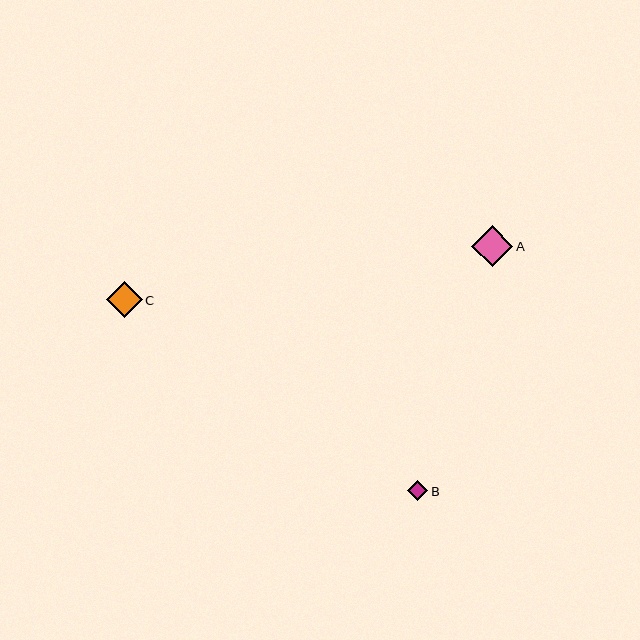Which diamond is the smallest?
Diamond B is the smallest with a size of approximately 20 pixels.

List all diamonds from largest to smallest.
From largest to smallest: A, C, B.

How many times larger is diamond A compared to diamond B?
Diamond A is approximately 2.0 times the size of diamond B.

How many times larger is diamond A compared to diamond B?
Diamond A is approximately 2.0 times the size of diamond B.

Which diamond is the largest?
Diamond A is the largest with a size of approximately 41 pixels.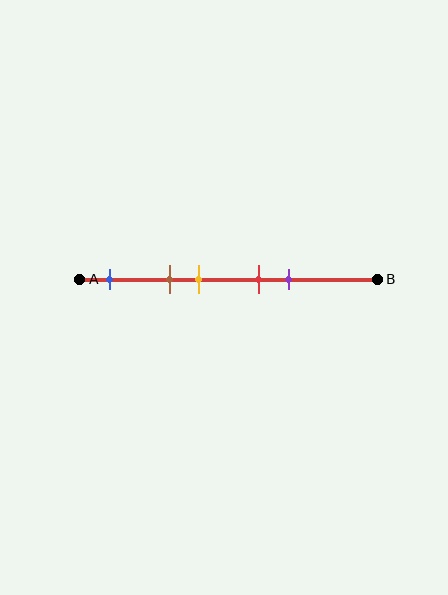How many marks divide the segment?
There are 5 marks dividing the segment.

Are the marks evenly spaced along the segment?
No, the marks are not evenly spaced.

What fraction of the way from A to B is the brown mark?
The brown mark is approximately 30% (0.3) of the way from A to B.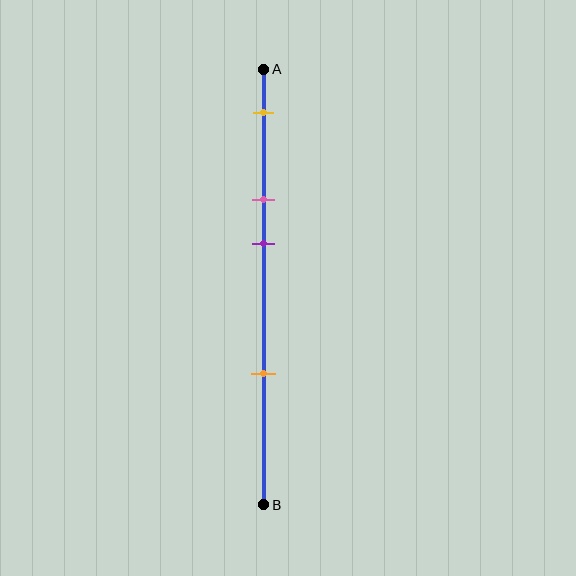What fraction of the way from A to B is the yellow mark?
The yellow mark is approximately 10% (0.1) of the way from A to B.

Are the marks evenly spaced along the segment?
No, the marks are not evenly spaced.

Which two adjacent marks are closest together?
The pink and purple marks are the closest adjacent pair.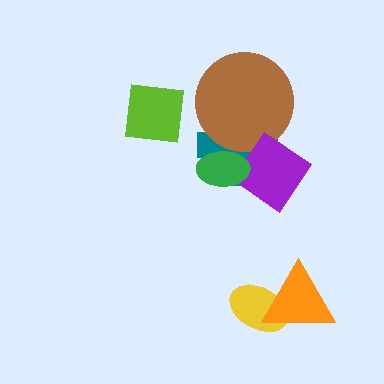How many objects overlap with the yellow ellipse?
1 object overlaps with the yellow ellipse.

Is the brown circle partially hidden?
Yes, it is partially covered by another shape.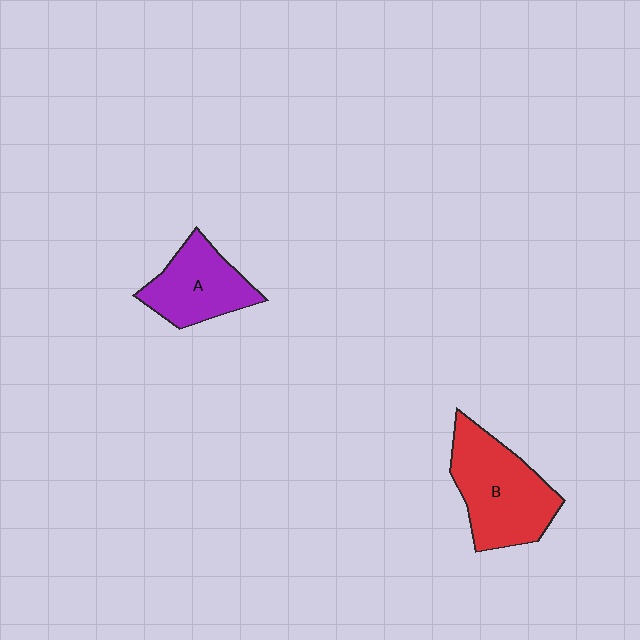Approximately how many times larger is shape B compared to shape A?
Approximately 1.4 times.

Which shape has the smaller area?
Shape A (purple).